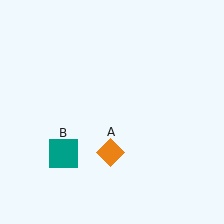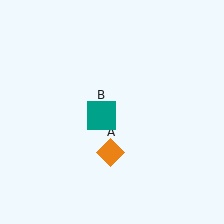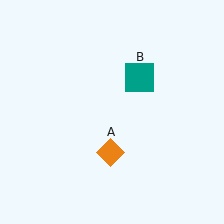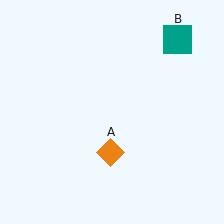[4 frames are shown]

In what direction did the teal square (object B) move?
The teal square (object B) moved up and to the right.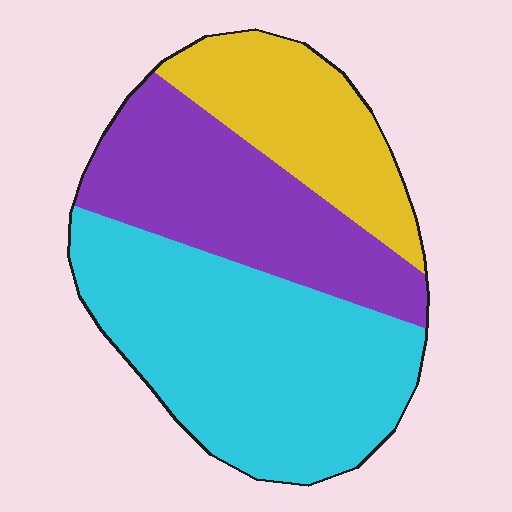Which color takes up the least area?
Yellow, at roughly 20%.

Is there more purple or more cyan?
Cyan.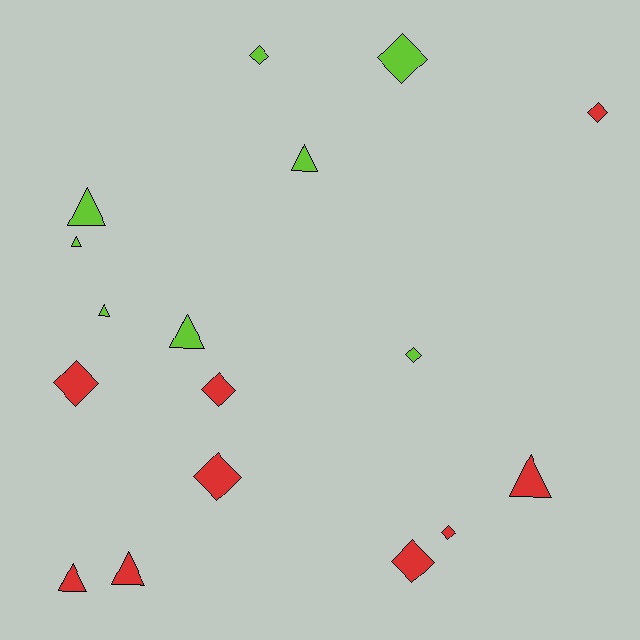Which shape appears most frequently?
Diamond, with 9 objects.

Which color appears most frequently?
Red, with 9 objects.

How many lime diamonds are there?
There are 3 lime diamonds.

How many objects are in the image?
There are 17 objects.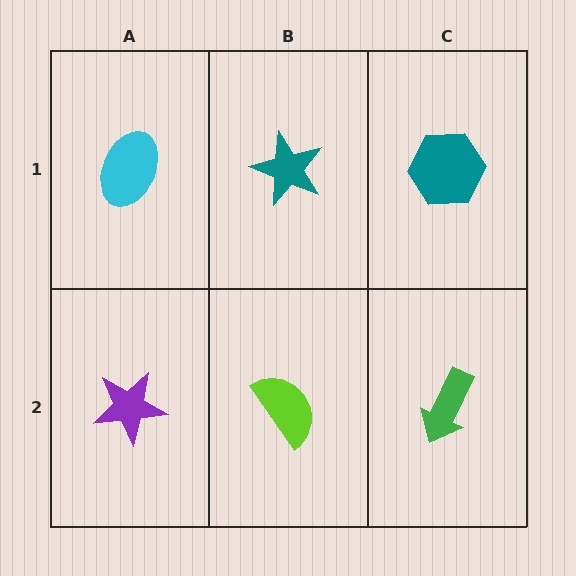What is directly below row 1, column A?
A purple star.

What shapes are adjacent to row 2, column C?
A teal hexagon (row 1, column C), a lime semicircle (row 2, column B).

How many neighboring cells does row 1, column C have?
2.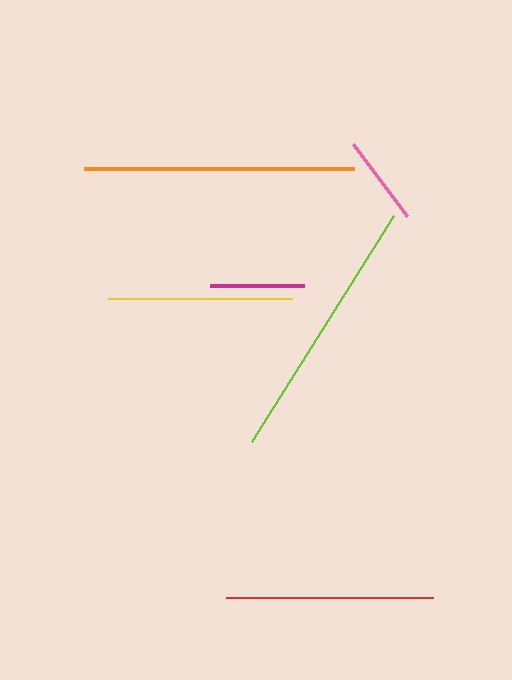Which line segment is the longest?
The orange line is the longest at approximately 270 pixels.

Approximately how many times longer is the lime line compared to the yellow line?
The lime line is approximately 1.5 times the length of the yellow line.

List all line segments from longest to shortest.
From longest to shortest: orange, lime, red, yellow, magenta, pink.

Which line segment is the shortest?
The pink line is the shortest at approximately 90 pixels.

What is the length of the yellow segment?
The yellow segment is approximately 184 pixels long.